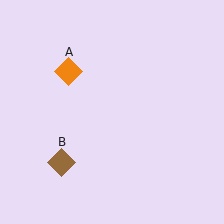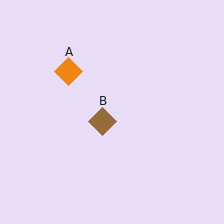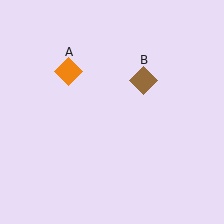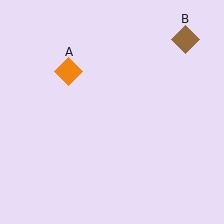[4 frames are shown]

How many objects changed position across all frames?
1 object changed position: brown diamond (object B).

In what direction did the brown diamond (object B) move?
The brown diamond (object B) moved up and to the right.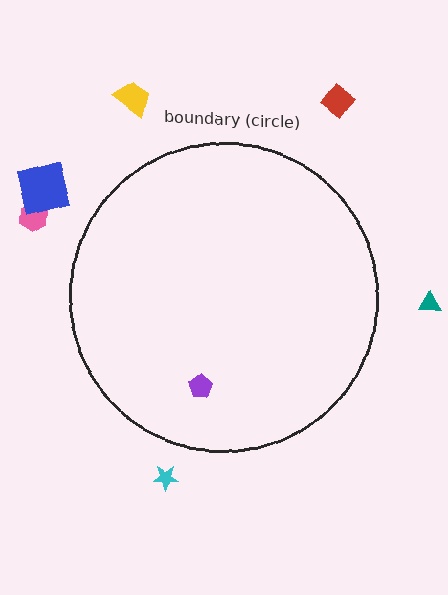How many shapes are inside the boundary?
1 inside, 6 outside.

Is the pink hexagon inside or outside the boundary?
Outside.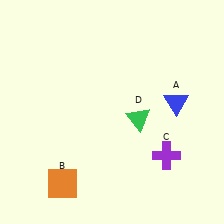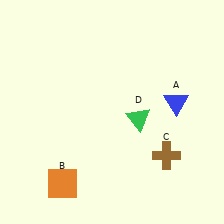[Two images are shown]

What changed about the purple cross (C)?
In Image 1, C is purple. In Image 2, it changed to brown.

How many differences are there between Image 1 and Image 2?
There is 1 difference between the two images.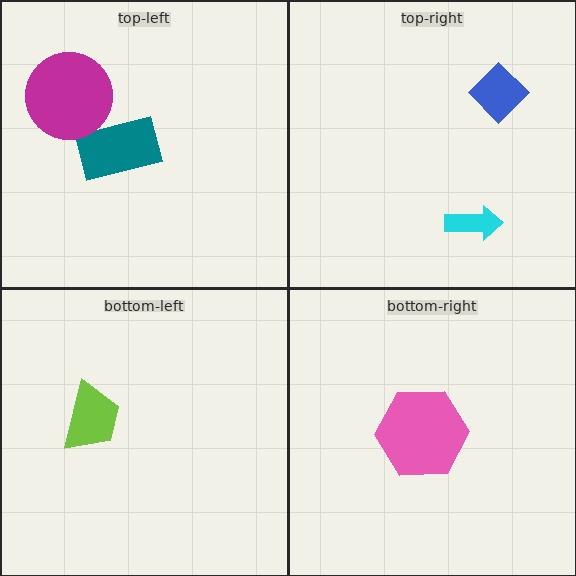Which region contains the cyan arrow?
The top-right region.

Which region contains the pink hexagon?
The bottom-right region.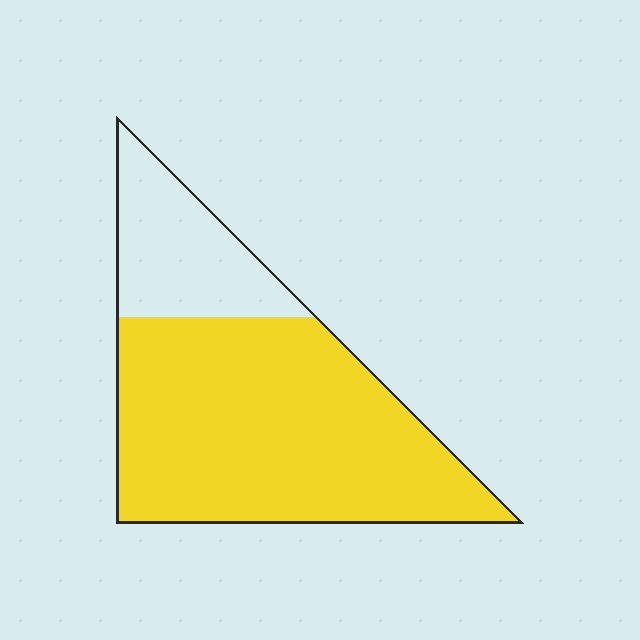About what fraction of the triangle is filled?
About three quarters (3/4).